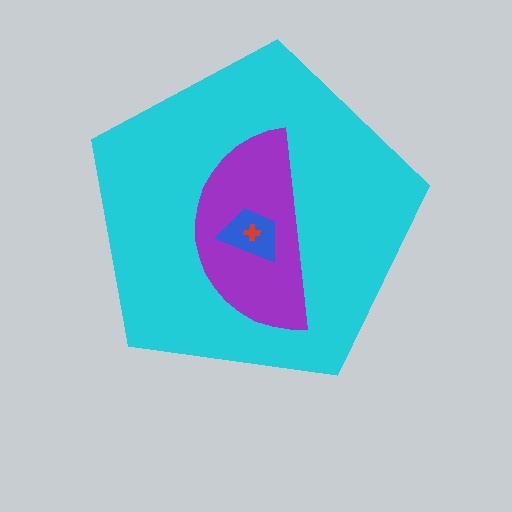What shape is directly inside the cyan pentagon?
The purple semicircle.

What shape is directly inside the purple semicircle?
The blue trapezoid.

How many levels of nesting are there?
4.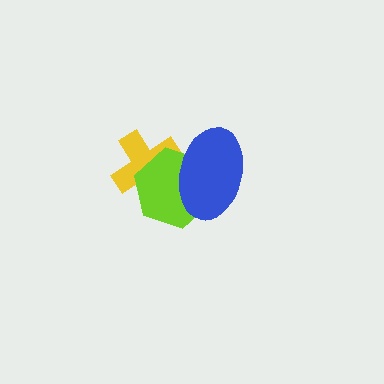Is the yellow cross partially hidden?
Yes, it is partially covered by another shape.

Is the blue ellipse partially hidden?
No, no other shape covers it.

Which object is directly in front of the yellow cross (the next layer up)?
The lime hexagon is directly in front of the yellow cross.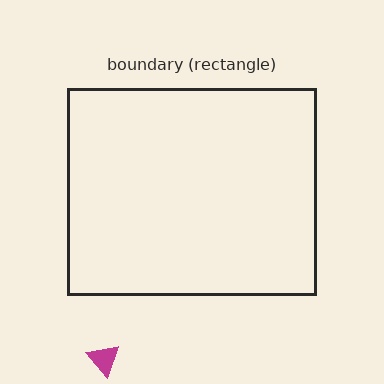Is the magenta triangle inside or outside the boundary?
Outside.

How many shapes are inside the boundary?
0 inside, 1 outside.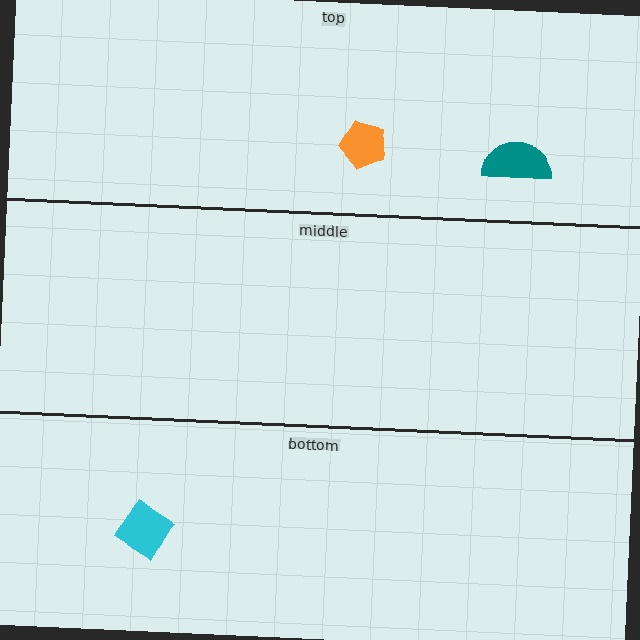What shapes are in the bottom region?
The cyan diamond.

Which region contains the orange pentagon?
The top region.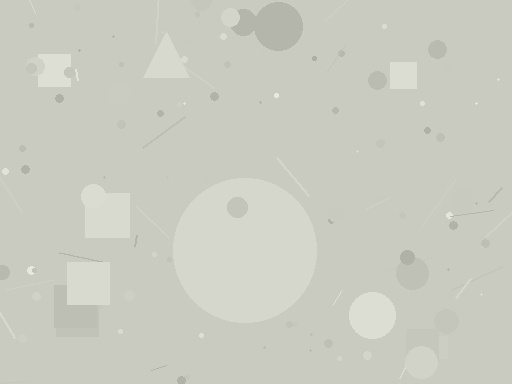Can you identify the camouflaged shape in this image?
The camouflaged shape is a circle.